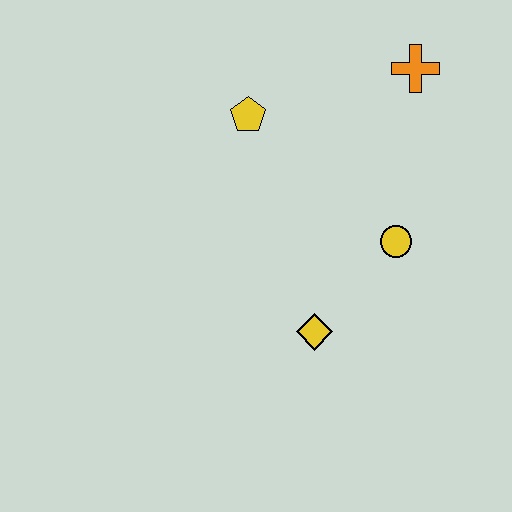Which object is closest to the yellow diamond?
The yellow circle is closest to the yellow diamond.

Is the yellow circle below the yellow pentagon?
Yes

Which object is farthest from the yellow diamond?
The orange cross is farthest from the yellow diamond.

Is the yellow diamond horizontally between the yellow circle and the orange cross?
No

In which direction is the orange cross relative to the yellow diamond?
The orange cross is above the yellow diamond.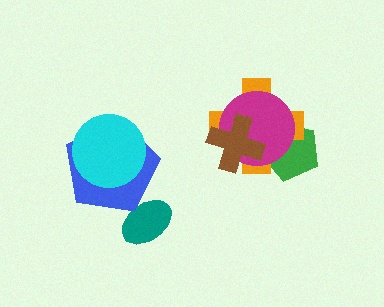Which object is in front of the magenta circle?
The brown cross is in front of the magenta circle.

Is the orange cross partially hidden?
Yes, it is partially covered by another shape.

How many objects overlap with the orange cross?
3 objects overlap with the orange cross.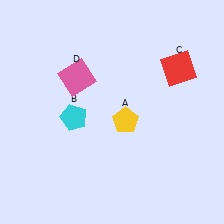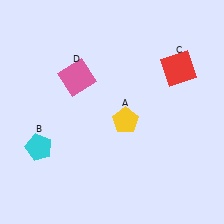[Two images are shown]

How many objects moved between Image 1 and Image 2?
1 object moved between the two images.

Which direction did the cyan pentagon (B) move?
The cyan pentagon (B) moved left.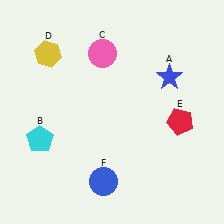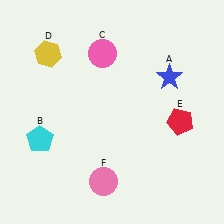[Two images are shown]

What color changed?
The circle (F) changed from blue in Image 1 to pink in Image 2.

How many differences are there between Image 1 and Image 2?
There is 1 difference between the two images.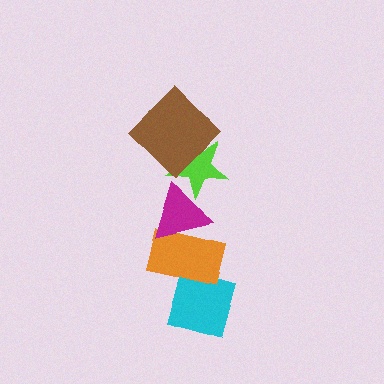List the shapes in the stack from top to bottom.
From top to bottom: the brown diamond, the lime star, the magenta triangle, the orange rectangle, the cyan diamond.